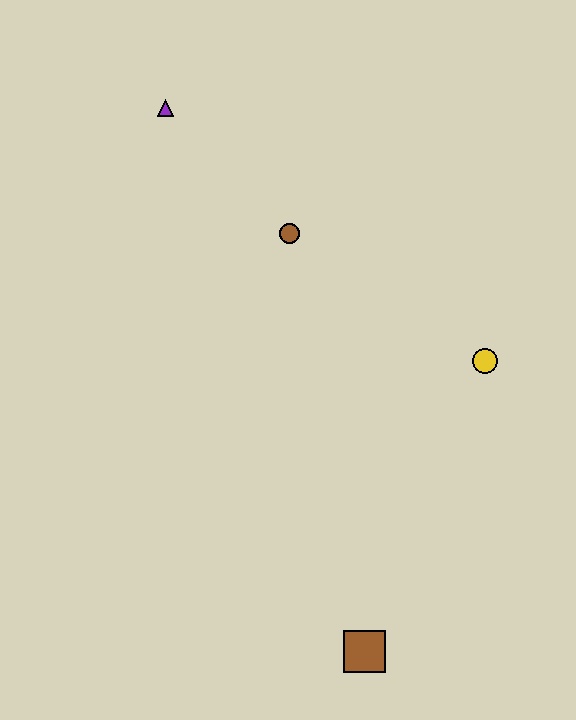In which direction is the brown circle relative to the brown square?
The brown circle is above the brown square.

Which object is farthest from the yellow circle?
The purple triangle is farthest from the yellow circle.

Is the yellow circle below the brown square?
No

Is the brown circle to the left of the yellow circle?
Yes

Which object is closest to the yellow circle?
The brown circle is closest to the yellow circle.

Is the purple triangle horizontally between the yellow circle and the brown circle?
No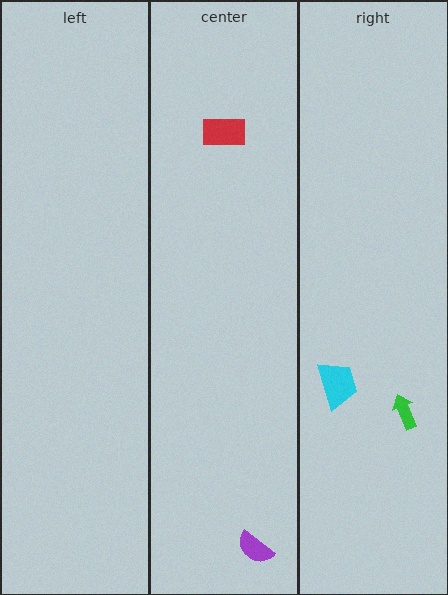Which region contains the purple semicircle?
The center region.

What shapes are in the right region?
The green arrow, the cyan trapezoid.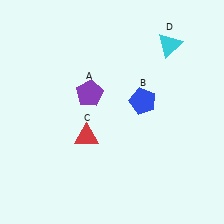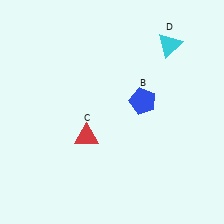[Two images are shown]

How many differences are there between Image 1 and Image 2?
There is 1 difference between the two images.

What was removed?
The purple pentagon (A) was removed in Image 2.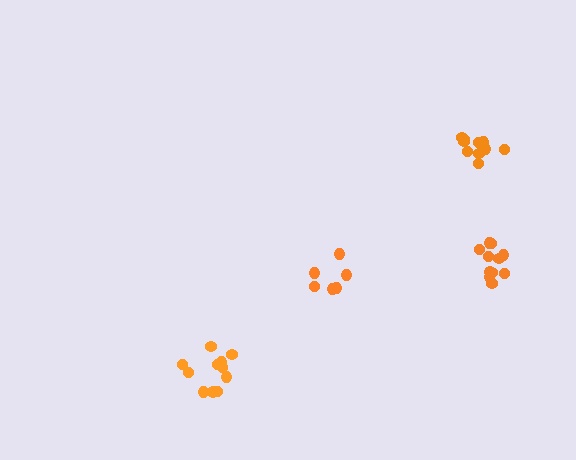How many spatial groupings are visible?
There are 4 spatial groupings.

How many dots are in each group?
Group 1: 6 dots, Group 2: 11 dots, Group 3: 11 dots, Group 4: 10 dots (38 total).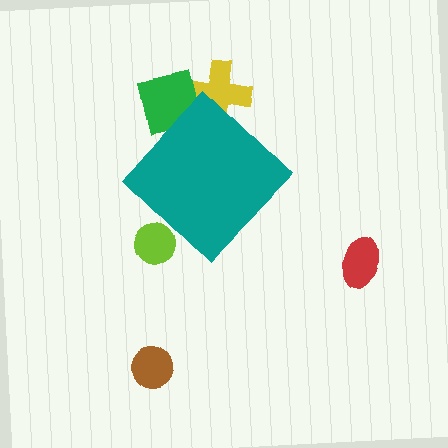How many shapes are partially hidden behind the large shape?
3 shapes are partially hidden.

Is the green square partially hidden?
Yes, the green square is partially hidden behind the teal diamond.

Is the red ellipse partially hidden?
No, the red ellipse is fully visible.